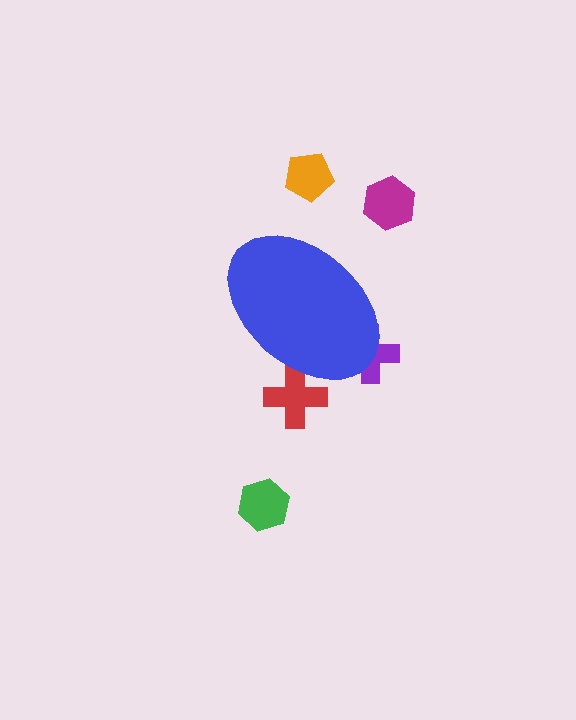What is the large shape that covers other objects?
A blue ellipse.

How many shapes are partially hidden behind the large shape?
2 shapes are partially hidden.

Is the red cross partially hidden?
Yes, the red cross is partially hidden behind the blue ellipse.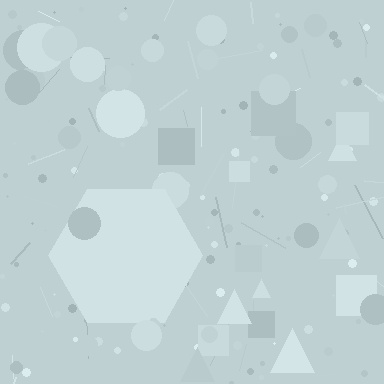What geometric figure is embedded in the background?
A hexagon is embedded in the background.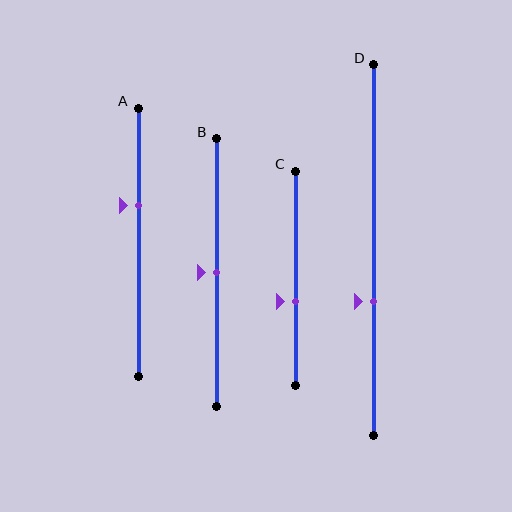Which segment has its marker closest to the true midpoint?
Segment B has its marker closest to the true midpoint.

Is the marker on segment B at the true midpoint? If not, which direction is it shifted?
Yes, the marker on segment B is at the true midpoint.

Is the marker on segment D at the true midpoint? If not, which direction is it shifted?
No, the marker on segment D is shifted downward by about 14% of the segment length.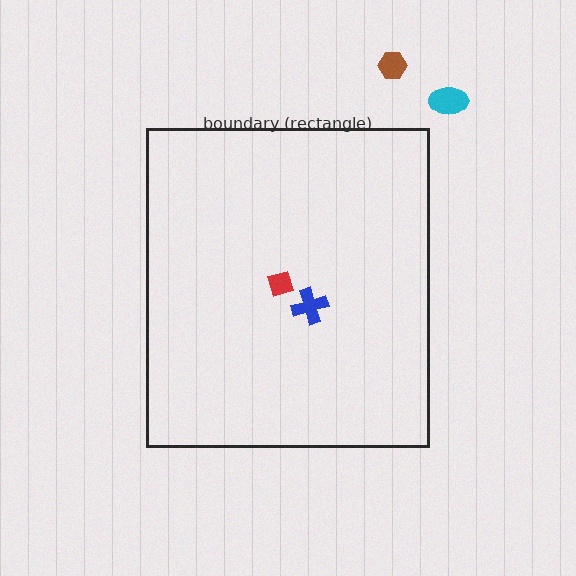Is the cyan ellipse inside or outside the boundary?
Outside.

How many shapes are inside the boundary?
2 inside, 2 outside.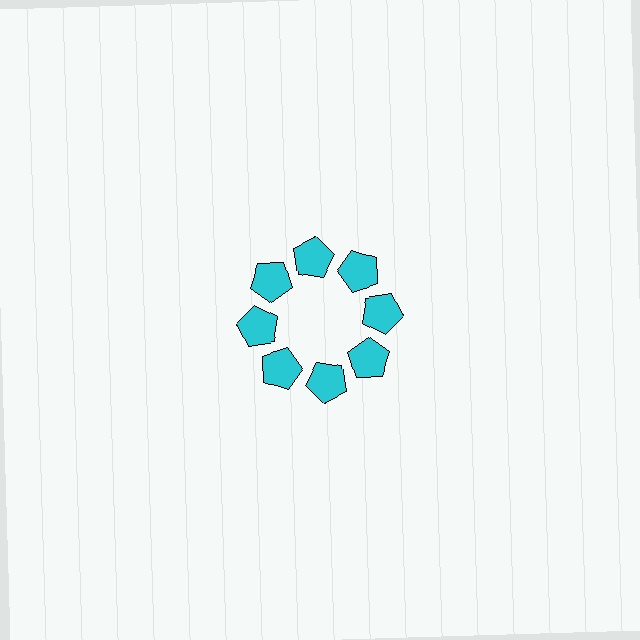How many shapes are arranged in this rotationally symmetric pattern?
There are 8 shapes, arranged in 8 groups of 1.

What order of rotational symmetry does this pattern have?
This pattern has 8-fold rotational symmetry.